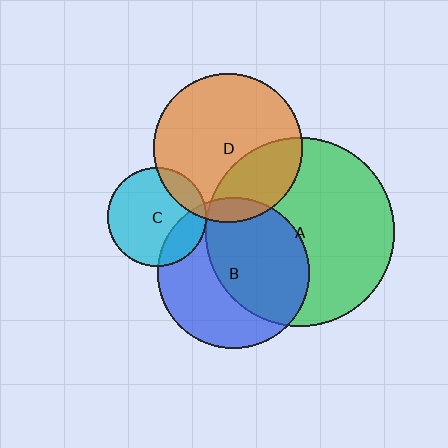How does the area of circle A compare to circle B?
Approximately 1.6 times.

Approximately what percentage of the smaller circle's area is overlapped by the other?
Approximately 20%.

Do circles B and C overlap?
Yes.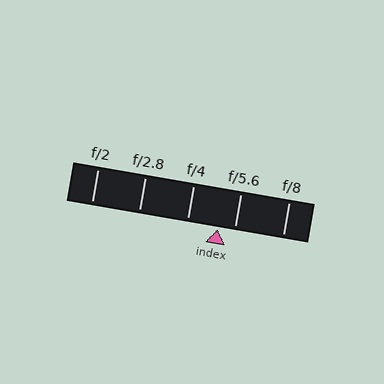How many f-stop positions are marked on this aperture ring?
There are 5 f-stop positions marked.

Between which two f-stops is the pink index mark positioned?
The index mark is between f/4 and f/5.6.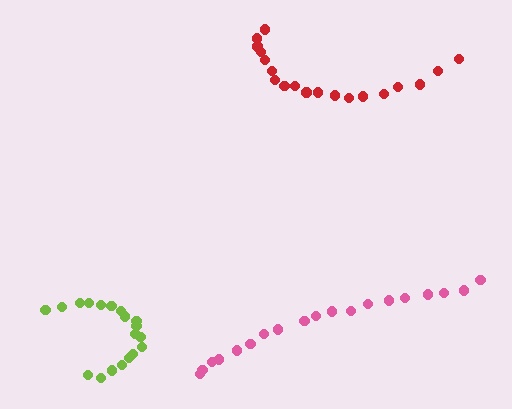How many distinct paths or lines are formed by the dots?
There are 3 distinct paths.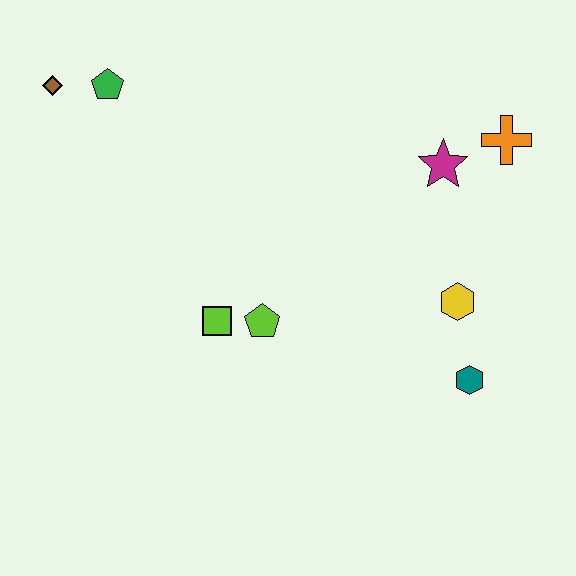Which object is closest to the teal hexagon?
The yellow hexagon is closest to the teal hexagon.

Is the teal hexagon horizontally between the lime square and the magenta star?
No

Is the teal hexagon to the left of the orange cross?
Yes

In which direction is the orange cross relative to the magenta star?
The orange cross is to the right of the magenta star.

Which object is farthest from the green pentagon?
The teal hexagon is farthest from the green pentagon.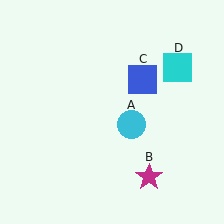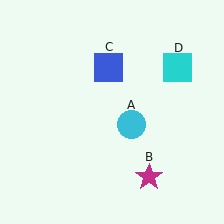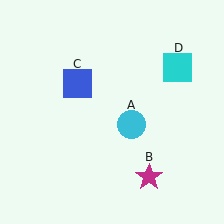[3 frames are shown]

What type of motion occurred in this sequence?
The blue square (object C) rotated counterclockwise around the center of the scene.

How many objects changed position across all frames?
1 object changed position: blue square (object C).